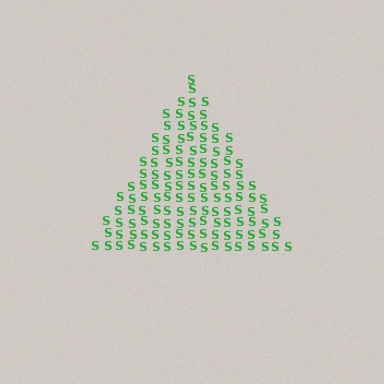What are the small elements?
The small elements are letter S's.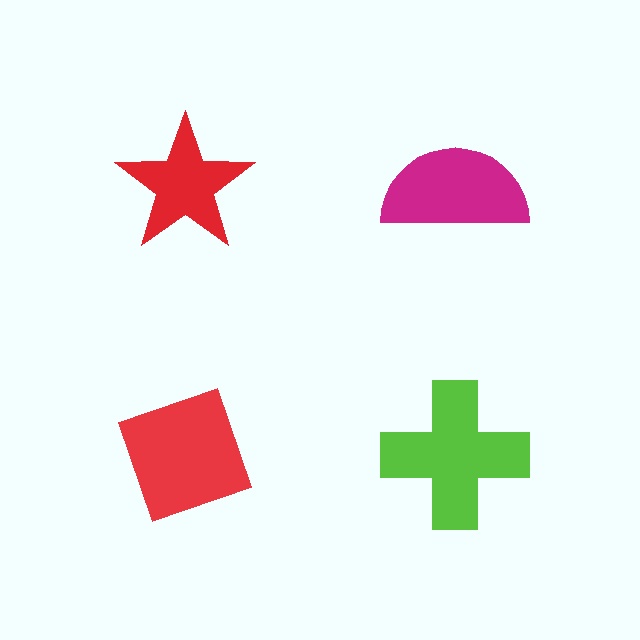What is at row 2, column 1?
A red diamond.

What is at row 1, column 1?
A red star.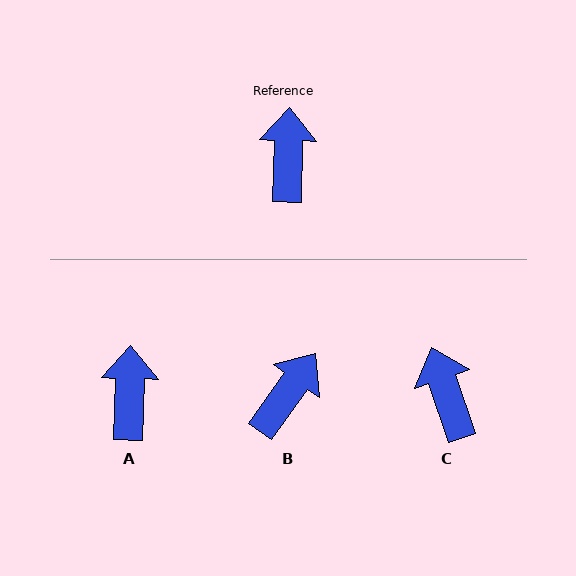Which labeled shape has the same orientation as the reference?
A.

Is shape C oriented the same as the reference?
No, it is off by about 21 degrees.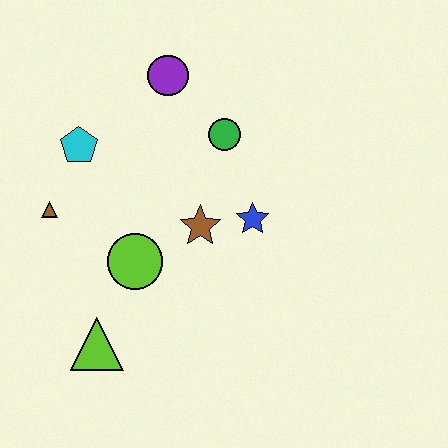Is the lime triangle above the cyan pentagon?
No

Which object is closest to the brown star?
The blue star is closest to the brown star.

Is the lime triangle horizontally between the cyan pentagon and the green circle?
Yes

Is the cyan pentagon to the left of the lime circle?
Yes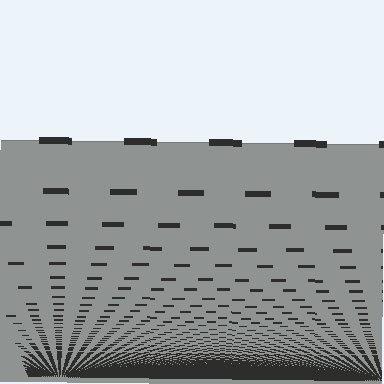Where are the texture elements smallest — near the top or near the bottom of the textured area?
Near the bottom.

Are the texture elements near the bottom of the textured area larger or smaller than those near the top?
Smaller. The gradient is inverted — elements near the bottom are smaller and denser.